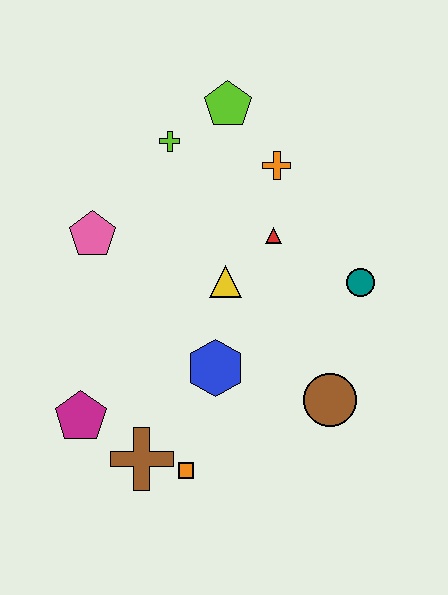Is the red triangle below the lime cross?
Yes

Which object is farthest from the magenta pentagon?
The lime pentagon is farthest from the magenta pentagon.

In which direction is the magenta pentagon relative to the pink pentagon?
The magenta pentagon is below the pink pentagon.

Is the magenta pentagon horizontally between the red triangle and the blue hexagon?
No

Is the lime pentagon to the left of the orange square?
No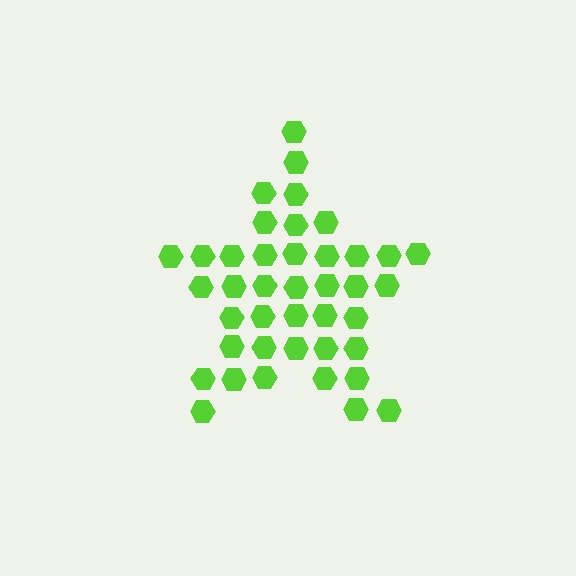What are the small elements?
The small elements are hexagons.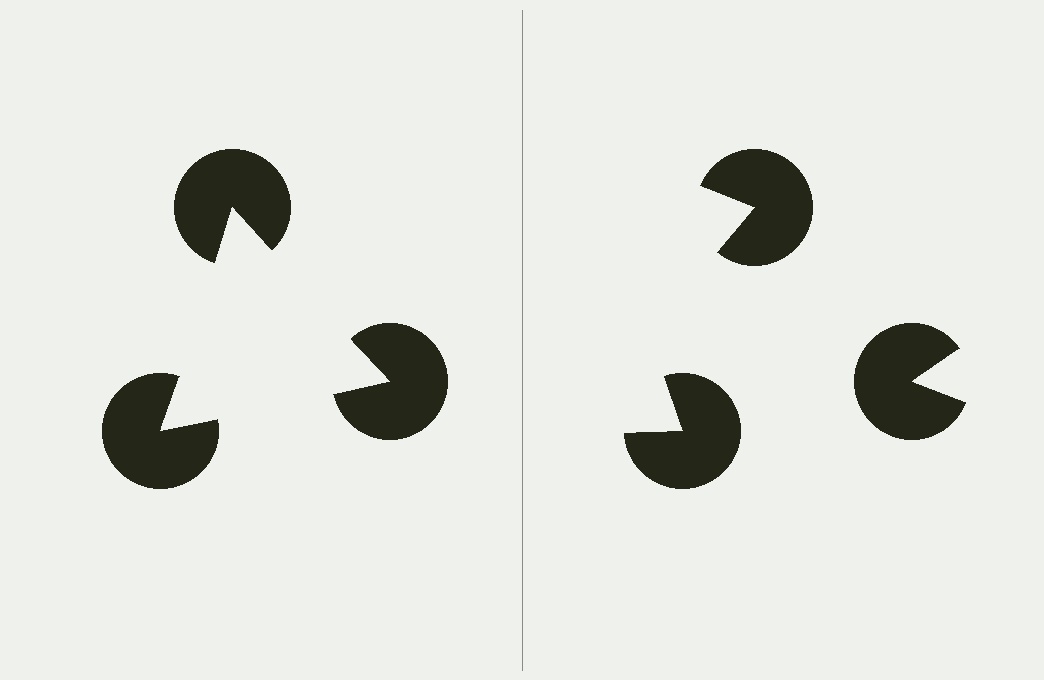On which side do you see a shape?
An illusory triangle appears on the left side. On the right side the wedge cuts are rotated, so no coherent shape forms.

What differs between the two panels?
The pac-man discs are positioned identically on both sides; only the wedge orientations differ. On the left they align to a triangle; on the right they are misaligned.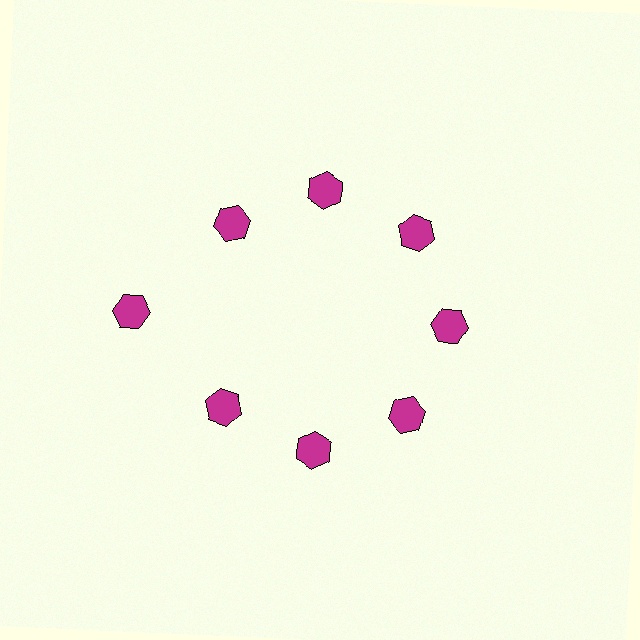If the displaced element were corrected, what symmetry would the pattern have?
It would have 8-fold rotational symmetry — the pattern would map onto itself every 45 degrees.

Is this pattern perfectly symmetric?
No. The 8 magenta hexagons are arranged in a ring, but one element near the 9 o'clock position is pushed outward from the center, breaking the 8-fold rotational symmetry.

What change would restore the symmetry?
The symmetry would be restored by moving it inward, back onto the ring so that all 8 hexagons sit at equal angles and equal distance from the center.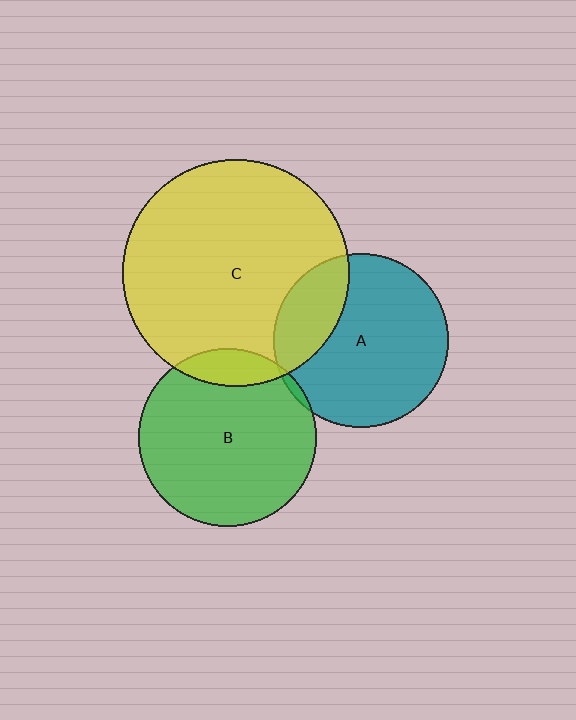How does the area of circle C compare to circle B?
Approximately 1.6 times.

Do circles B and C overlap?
Yes.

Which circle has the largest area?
Circle C (yellow).